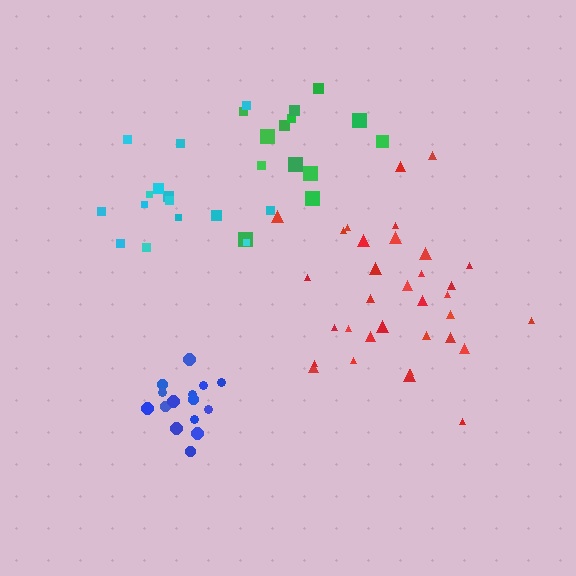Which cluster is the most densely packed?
Blue.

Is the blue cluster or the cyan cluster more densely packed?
Blue.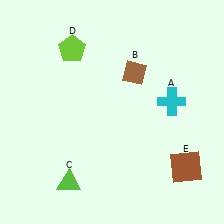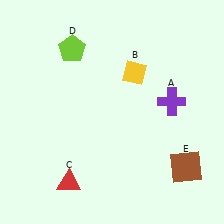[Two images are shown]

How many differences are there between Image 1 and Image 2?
There are 3 differences between the two images.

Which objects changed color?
A changed from cyan to purple. B changed from brown to yellow. C changed from lime to red.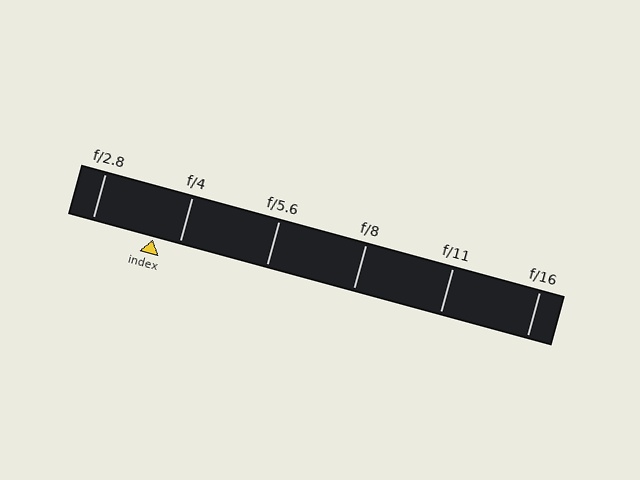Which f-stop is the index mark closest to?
The index mark is closest to f/4.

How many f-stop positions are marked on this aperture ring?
There are 6 f-stop positions marked.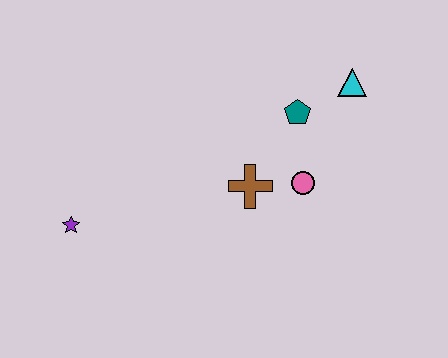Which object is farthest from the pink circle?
The purple star is farthest from the pink circle.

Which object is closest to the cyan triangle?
The teal pentagon is closest to the cyan triangle.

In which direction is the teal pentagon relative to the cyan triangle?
The teal pentagon is to the left of the cyan triangle.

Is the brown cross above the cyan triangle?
No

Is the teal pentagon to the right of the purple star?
Yes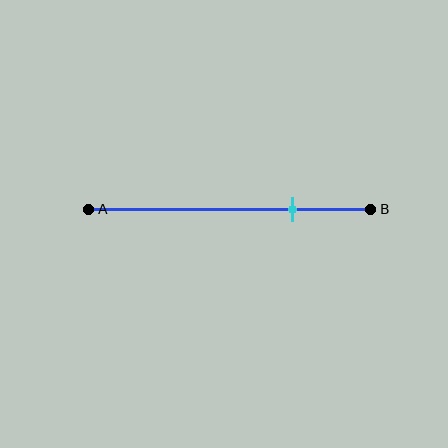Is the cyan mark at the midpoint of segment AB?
No, the mark is at about 70% from A, not at the 50% midpoint.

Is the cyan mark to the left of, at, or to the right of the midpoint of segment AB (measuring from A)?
The cyan mark is to the right of the midpoint of segment AB.